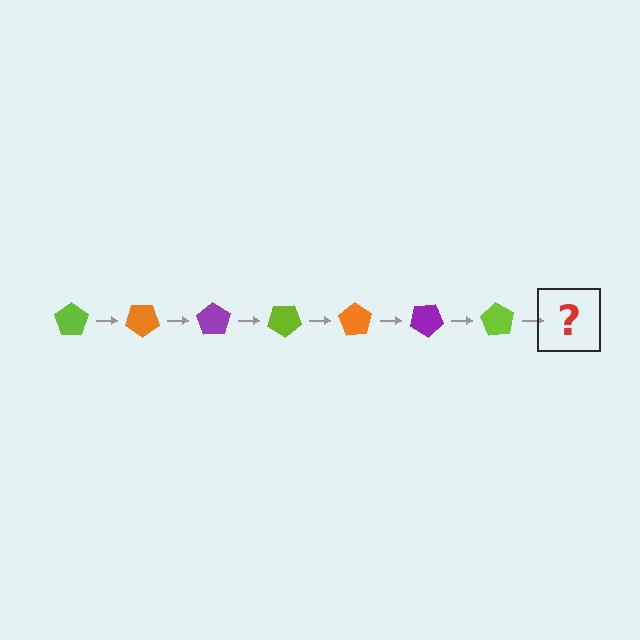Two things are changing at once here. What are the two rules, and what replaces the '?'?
The two rules are that it rotates 35 degrees each step and the color cycles through lime, orange, and purple. The '?' should be an orange pentagon, rotated 245 degrees from the start.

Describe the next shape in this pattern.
It should be an orange pentagon, rotated 245 degrees from the start.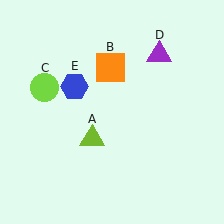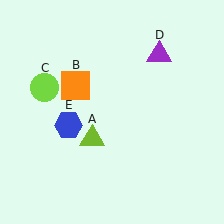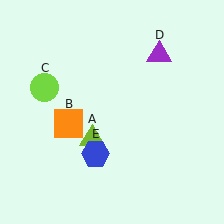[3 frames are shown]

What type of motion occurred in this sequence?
The orange square (object B), blue hexagon (object E) rotated counterclockwise around the center of the scene.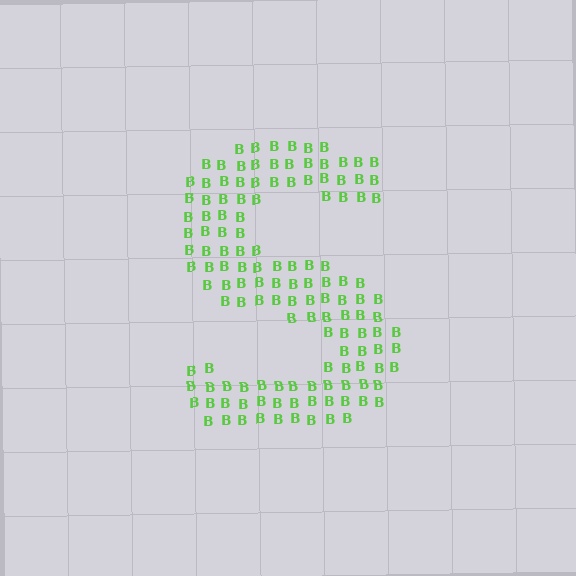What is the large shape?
The large shape is the letter S.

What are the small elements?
The small elements are letter B's.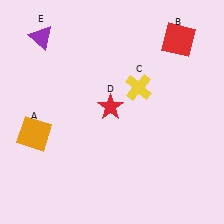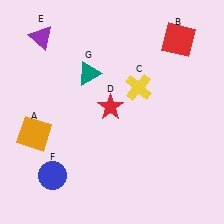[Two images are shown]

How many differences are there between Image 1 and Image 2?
There are 2 differences between the two images.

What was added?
A blue circle (F), a teal triangle (G) were added in Image 2.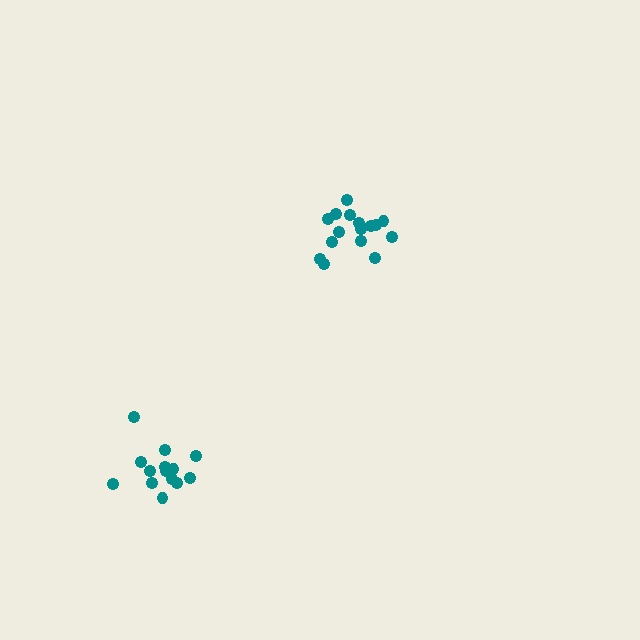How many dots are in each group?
Group 1: 17 dots, Group 2: 14 dots (31 total).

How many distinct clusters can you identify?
There are 2 distinct clusters.